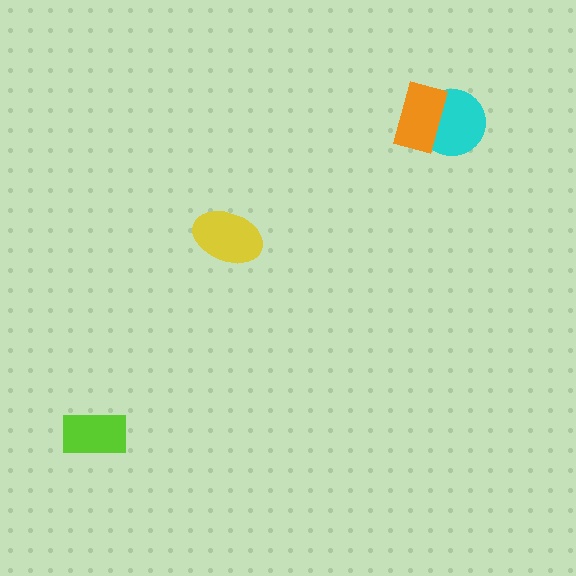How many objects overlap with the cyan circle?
1 object overlaps with the cyan circle.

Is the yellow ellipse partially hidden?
No, no other shape covers it.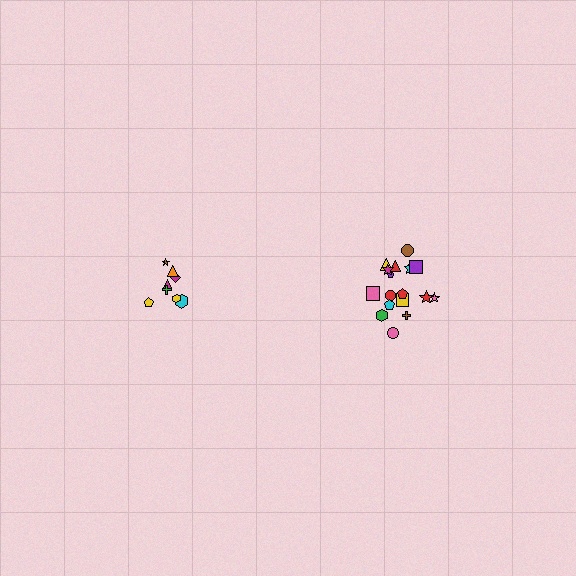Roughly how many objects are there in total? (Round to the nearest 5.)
Roughly 25 objects in total.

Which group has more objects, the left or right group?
The right group.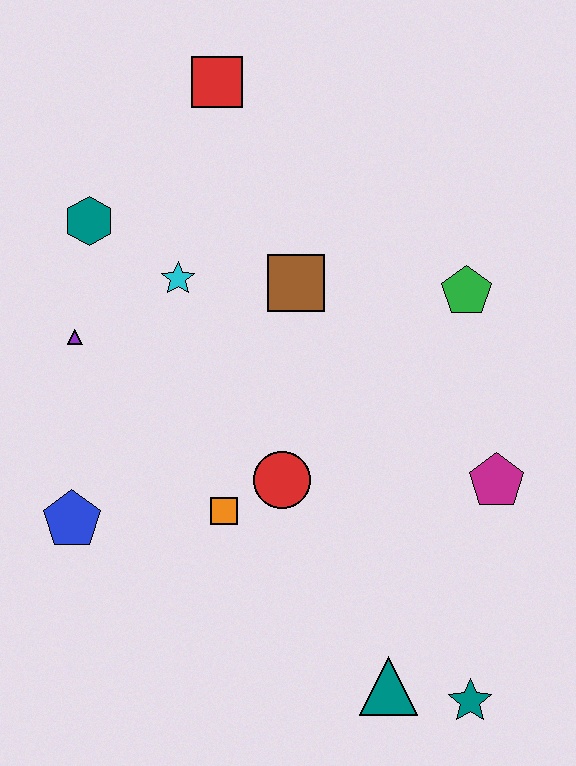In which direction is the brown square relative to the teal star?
The brown square is above the teal star.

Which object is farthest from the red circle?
The red square is farthest from the red circle.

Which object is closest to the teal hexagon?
The cyan star is closest to the teal hexagon.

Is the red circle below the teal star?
No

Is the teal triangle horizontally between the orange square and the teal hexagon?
No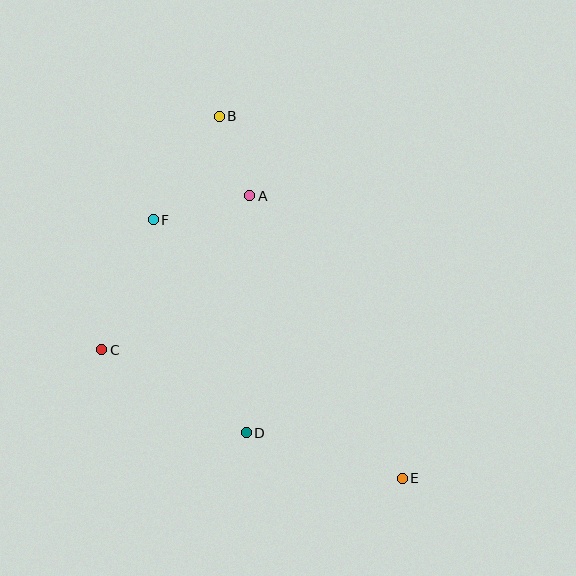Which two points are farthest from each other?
Points B and E are farthest from each other.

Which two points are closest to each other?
Points A and B are closest to each other.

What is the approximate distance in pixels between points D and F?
The distance between D and F is approximately 233 pixels.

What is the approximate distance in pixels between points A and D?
The distance between A and D is approximately 237 pixels.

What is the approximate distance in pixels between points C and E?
The distance between C and E is approximately 327 pixels.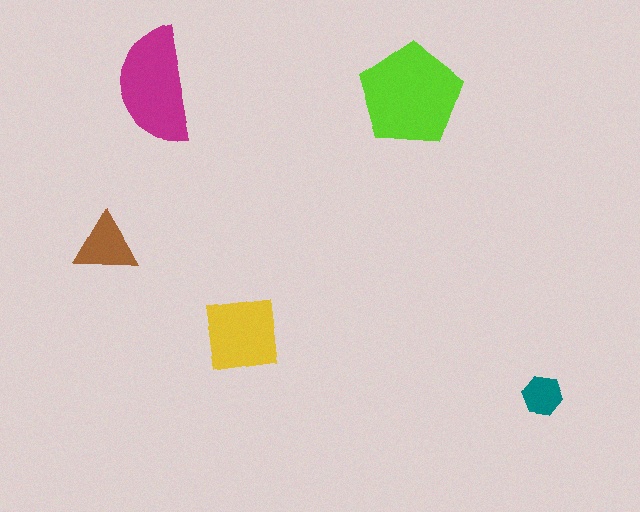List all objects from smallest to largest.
The teal hexagon, the brown triangle, the yellow square, the magenta semicircle, the lime pentagon.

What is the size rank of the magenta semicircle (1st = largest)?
2nd.